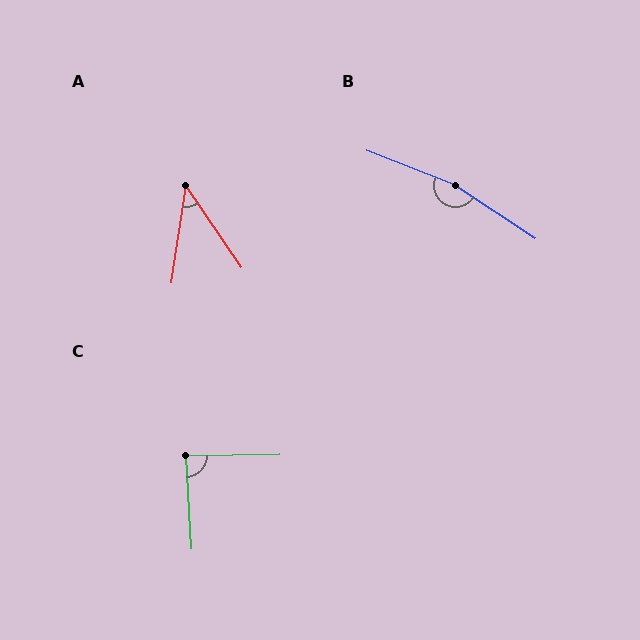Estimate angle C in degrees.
Approximately 88 degrees.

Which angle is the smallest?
A, at approximately 43 degrees.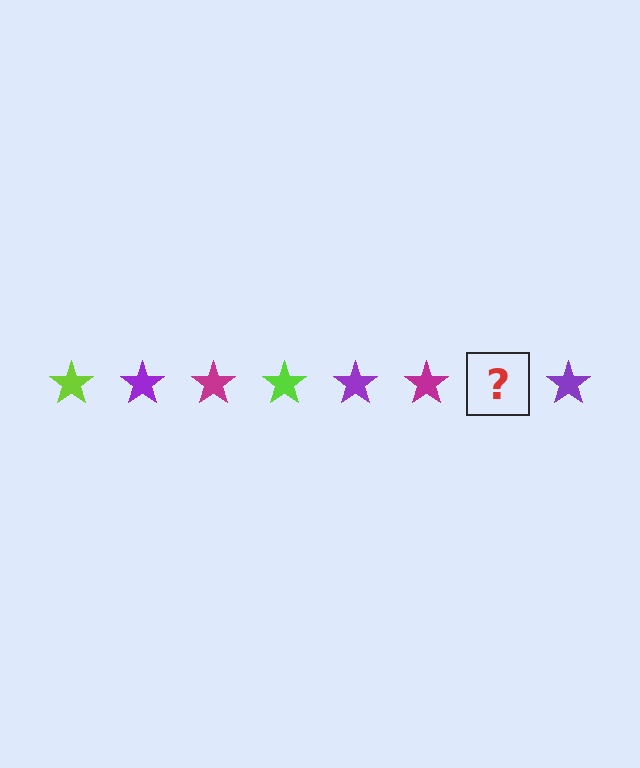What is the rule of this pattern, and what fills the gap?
The rule is that the pattern cycles through lime, purple, magenta stars. The gap should be filled with a lime star.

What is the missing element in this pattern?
The missing element is a lime star.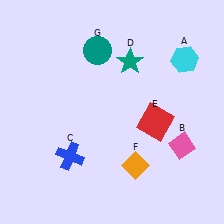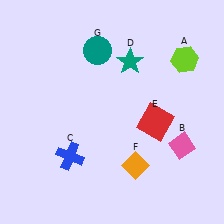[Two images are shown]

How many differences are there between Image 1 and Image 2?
There is 1 difference between the two images.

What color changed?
The hexagon (A) changed from cyan in Image 1 to lime in Image 2.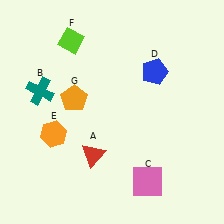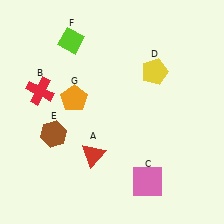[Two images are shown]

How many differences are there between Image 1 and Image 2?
There are 3 differences between the two images.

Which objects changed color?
B changed from teal to red. D changed from blue to yellow. E changed from orange to brown.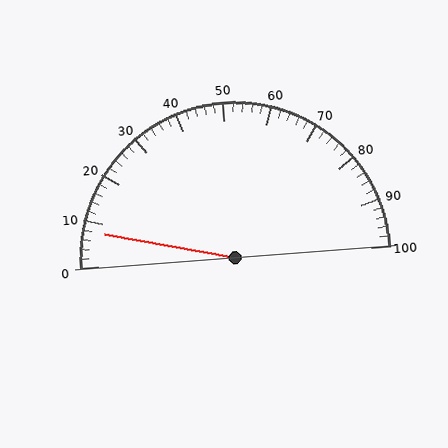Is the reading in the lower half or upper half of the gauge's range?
The reading is in the lower half of the range (0 to 100).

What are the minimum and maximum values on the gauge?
The gauge ranges from 0 to 100.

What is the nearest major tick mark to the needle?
The nearest major tick mark is 10.